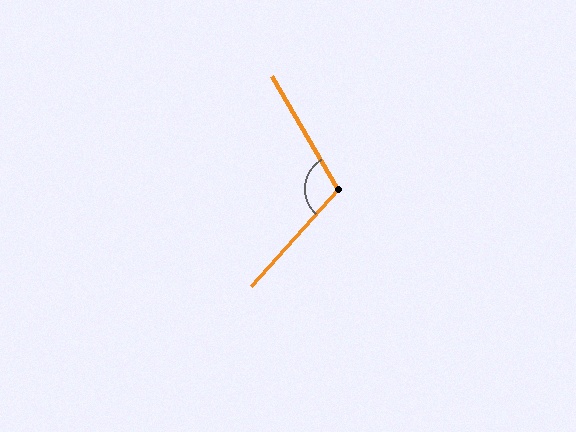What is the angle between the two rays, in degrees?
Approximately 107 degrees.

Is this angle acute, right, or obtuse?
It is obtuse.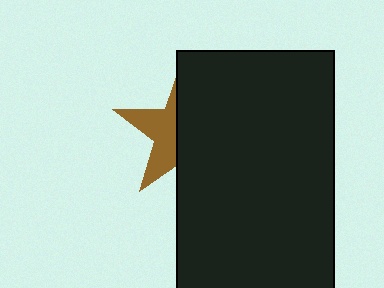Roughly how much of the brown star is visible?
A small part of it is visible (roughly 39%).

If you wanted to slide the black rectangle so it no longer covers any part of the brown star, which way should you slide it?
Slide it right — that is the most direct way to separate the two shapes.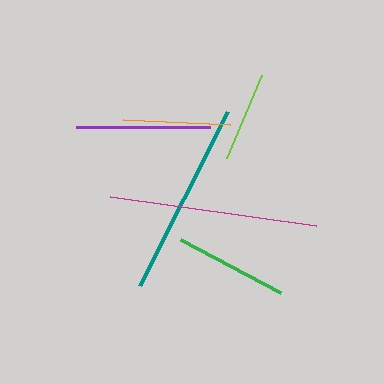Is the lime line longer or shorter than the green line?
The green line is longer than the lime line.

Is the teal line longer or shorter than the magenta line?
The magenta line is longer than the teal line.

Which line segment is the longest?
The magenta line is the longest at approximately 208 pixels.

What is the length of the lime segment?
The lime segment is approximately 90 pixels long.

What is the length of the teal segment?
The teal segment is approximately 195 pixels long.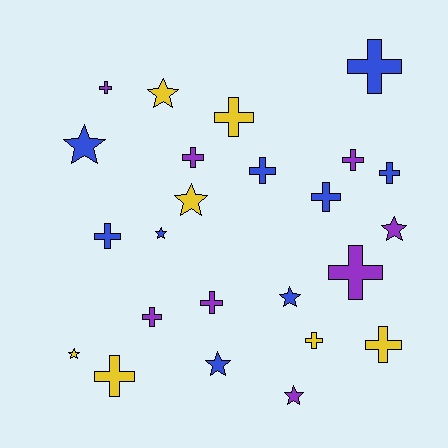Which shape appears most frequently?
Cross, with 15 objects.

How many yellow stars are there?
There are 3 yellow stars.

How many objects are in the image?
There are 24 objects.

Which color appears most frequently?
Blue, with 9 objects.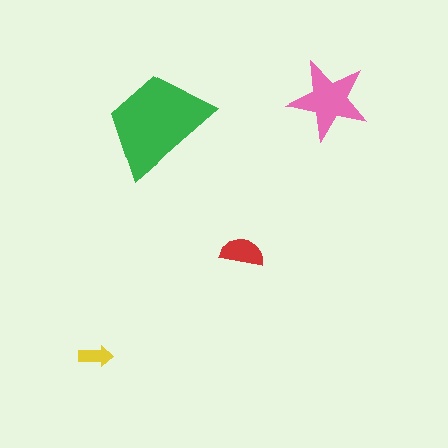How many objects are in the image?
There are 4 objects in the image.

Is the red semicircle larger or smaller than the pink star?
Smaller.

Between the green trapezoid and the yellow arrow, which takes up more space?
The green trapezoid.